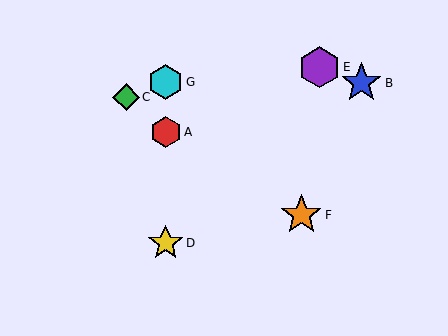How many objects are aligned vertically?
3 objects (A, D, G) are aligned vertically.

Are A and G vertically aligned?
Yes, both are at x≈166.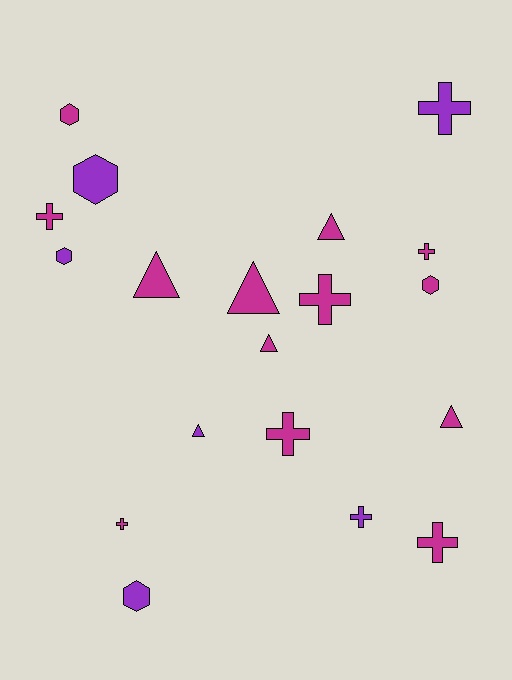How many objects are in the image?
There are 19 objects.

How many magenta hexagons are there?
There are 2 magenta hexagons.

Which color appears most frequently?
Magenta, with 13 objects.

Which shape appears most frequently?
Cross, with 8 objects.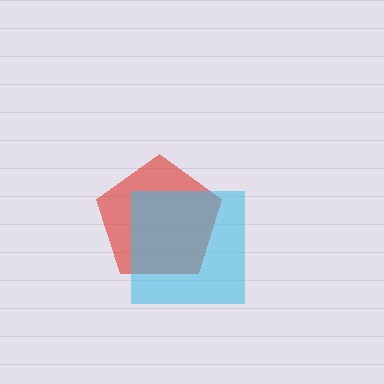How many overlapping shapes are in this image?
There are 2 overlapping shapes in the image.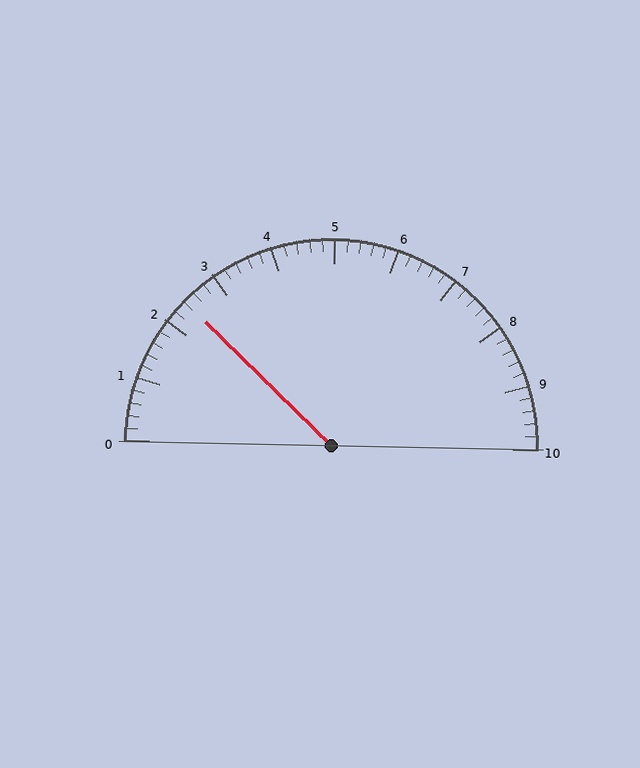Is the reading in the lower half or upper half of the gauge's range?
The reading is in the lower half of the range (0 to 10).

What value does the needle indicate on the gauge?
The needle indicates approximately 2.4.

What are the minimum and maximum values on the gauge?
The gauge ranges from 0 to 10.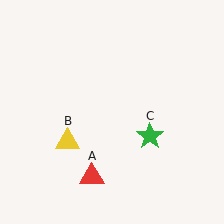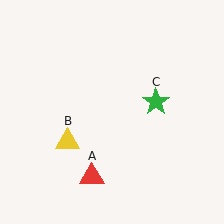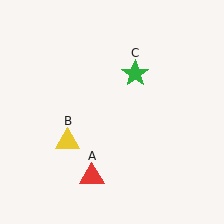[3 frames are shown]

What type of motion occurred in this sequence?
The green star (object C) rotated counterclockwise around the center of the scene.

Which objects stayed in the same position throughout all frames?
Red triangle (object A) and yellow triangle (object B) remained stationary.